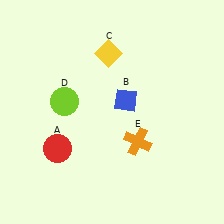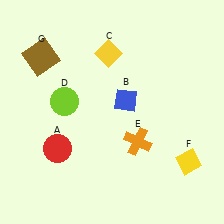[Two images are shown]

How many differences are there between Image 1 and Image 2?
There are 2 differences between the two images.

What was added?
A yellow diamond (F), a brown square (G) were added in Image 2.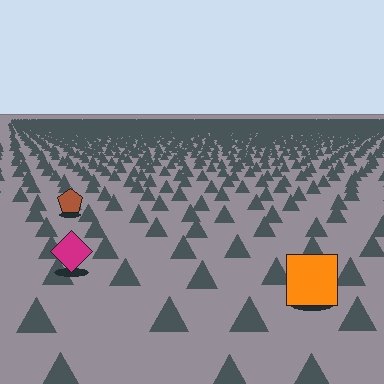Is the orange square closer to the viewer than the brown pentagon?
Yes. The orange square is closer — you can tell from the texture gradient: the ground texture is coarser near it.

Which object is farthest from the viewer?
The brown pentagon is farthest from the viewer. It appears smaller and the ground texture around it is denser.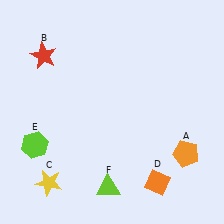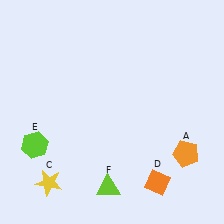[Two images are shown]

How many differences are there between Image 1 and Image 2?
There is 1 difference between the two images.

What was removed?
The red star (B) was removed in Image 2.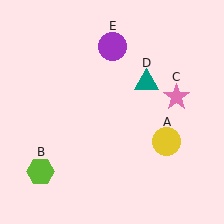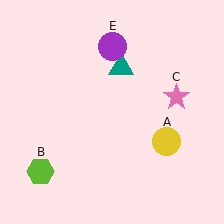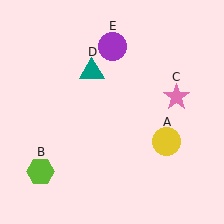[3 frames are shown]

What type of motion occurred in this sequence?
The teal triangle (object D) rotated counterclockwise around the center of the scene.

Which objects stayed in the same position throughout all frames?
Yellow circle (object A) and lime hexagon (object B) and pink star (object C) and purple circle (object E) remained stationary.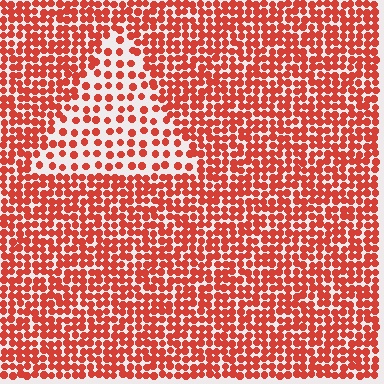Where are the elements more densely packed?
The elements are more densely packed outside the triangle boundary.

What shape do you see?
I see a triangle.